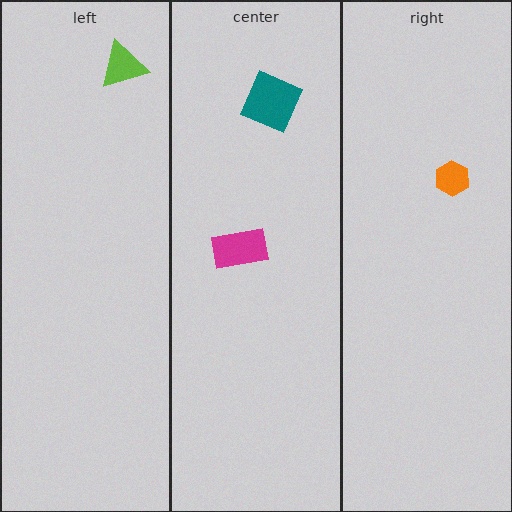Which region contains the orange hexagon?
The right region.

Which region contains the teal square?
The center region.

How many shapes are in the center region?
2.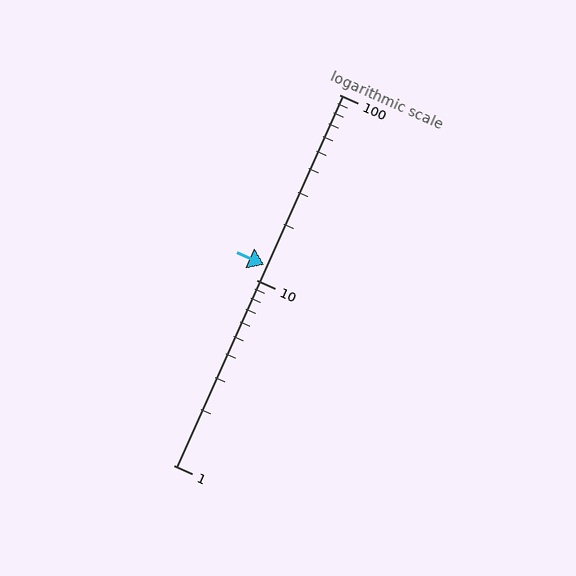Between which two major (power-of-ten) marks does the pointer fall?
The pointer is between 10 and 100.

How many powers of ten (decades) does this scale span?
The scale spans 2 decades, from 1 to 100.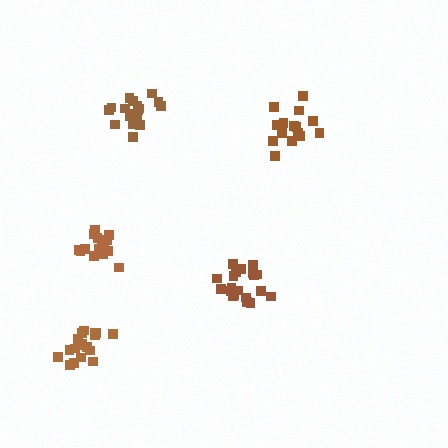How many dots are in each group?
Group 1: 16 dots, Group 2: 15 dots, Group 3: 20 dots, Group 4: 20 dots, Group 5: 18 dots (89 total).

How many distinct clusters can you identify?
There are 5 distinct clusters.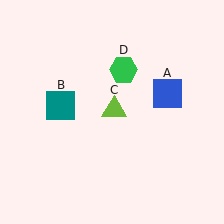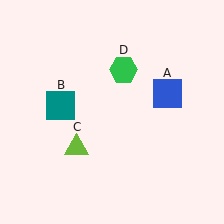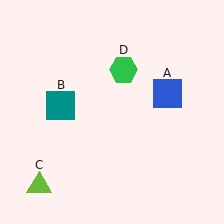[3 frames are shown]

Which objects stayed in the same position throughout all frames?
Blue square (object A) and teal square (object B) and green hexagon (object D) remained stationary.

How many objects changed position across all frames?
1 object changed position: lime triangle (object C).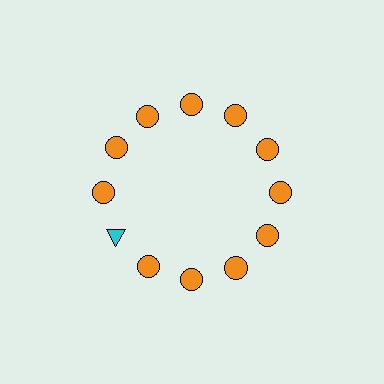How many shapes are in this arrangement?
There are 12 shapes arranged in a ring pattern.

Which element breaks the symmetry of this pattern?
The cyan triangle at roughly the 8 o'clock position breaks the symmetry. All other shapes are orange circles.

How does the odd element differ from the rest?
It differs in both color (cyan instead of orange) and shape (triangle instead of circle).